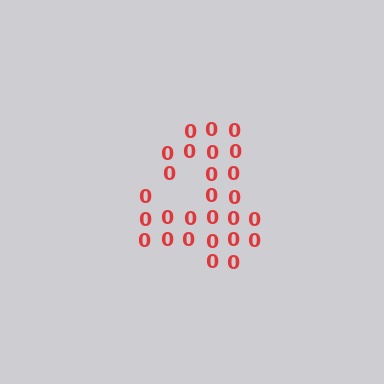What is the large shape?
The large shape is the digit 4.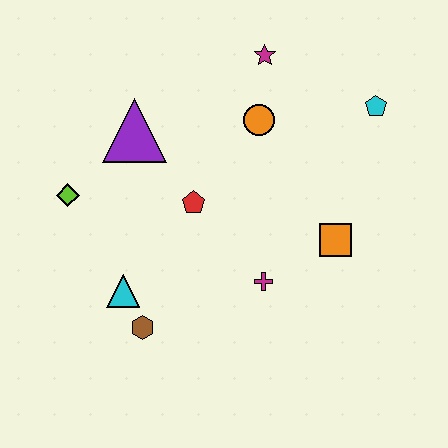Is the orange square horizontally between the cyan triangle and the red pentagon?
No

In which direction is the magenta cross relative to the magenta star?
The magenta cross is below the magenta star.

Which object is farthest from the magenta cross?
The magenta star is farthest from the magenta cross.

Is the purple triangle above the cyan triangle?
Yes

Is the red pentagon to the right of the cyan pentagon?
No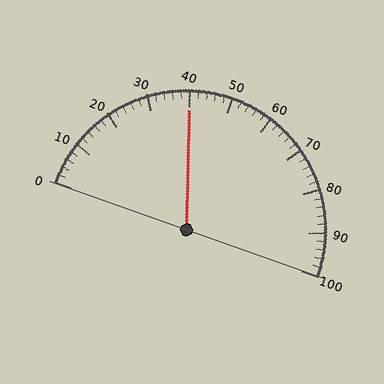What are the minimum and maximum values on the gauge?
The gauge ranges from 0 to 100.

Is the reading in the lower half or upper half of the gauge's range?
The reading is in the lower half of the range (0 to 100).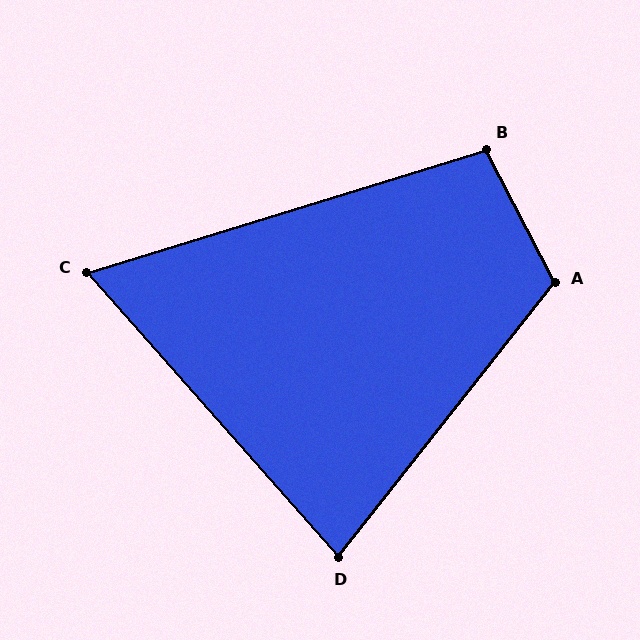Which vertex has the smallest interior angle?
C, at approximately 66 degrees.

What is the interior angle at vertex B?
Approximately 100 degrees (obtuse).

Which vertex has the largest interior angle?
A, at approximately 114 degrees.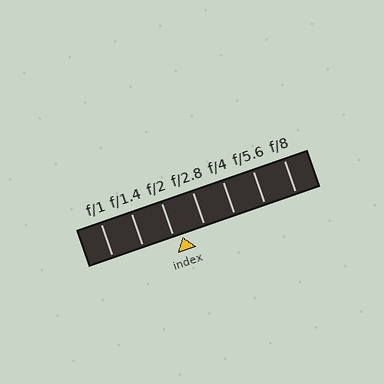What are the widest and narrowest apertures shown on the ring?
The widest aperture shown is f/1 and the narrowest is f/8.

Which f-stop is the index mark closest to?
The index mark is closest to f/2.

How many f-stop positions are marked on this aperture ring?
There are 7 f-stop positions marked.